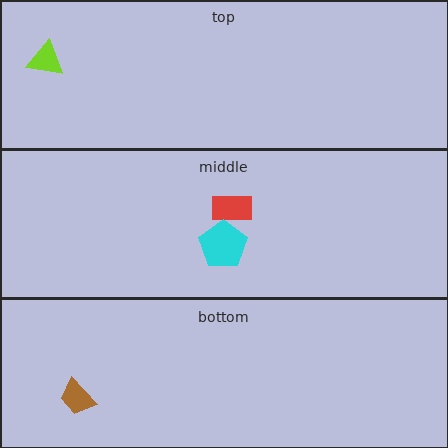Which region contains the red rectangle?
The middle region.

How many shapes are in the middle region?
2.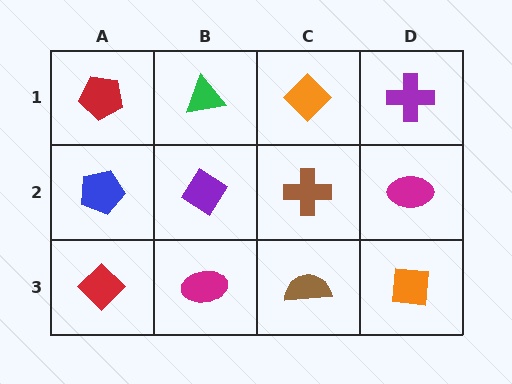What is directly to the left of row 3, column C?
A magenta ellipse.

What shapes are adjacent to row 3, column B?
A purple diamond (row 2, column B), a red diamond (row 3, column A), a brown semicircle (row 3, column C).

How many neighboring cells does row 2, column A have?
3.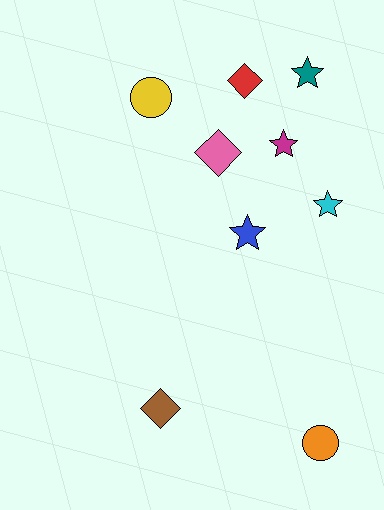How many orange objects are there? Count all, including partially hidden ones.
There is 1 orange object.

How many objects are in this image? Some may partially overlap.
There are 9 objects.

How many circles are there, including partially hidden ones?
There are 2 circles.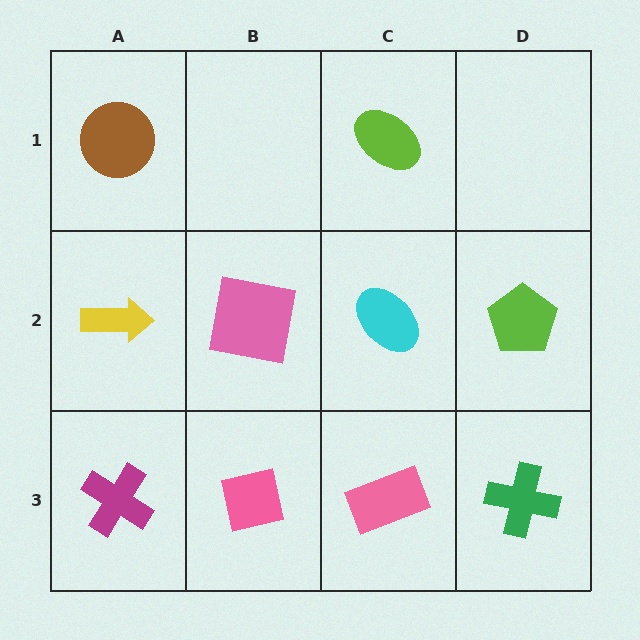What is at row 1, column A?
A brown circle.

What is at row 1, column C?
A lime ellipse.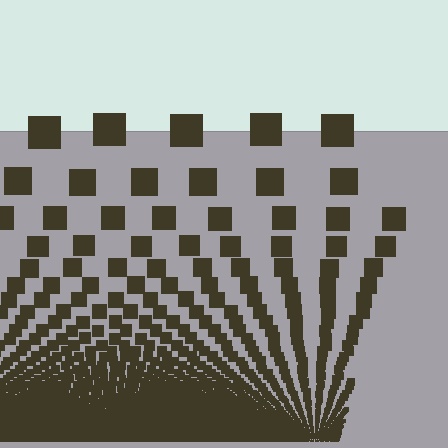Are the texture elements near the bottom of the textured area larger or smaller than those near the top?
Smaller. The gradient is inverted — elements near the bottom are smaller and denser.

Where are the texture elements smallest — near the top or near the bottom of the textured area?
Near the bottom.